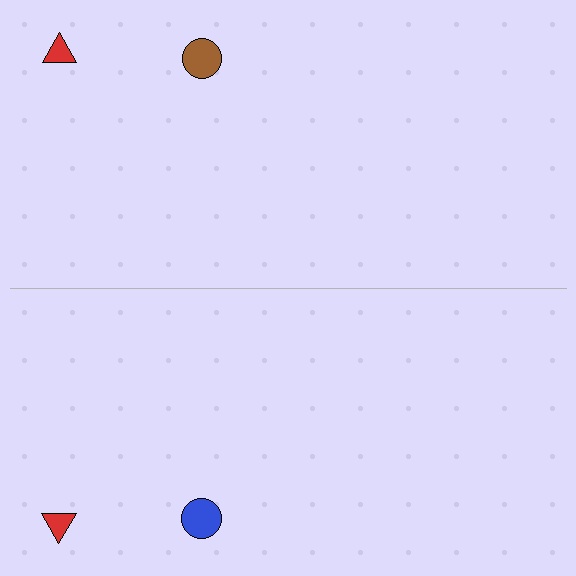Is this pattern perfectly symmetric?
No, the pattern is not perfectly symmetric. The blue circle on the bottom side breaks the symmetry — its mirror counterpart is brown.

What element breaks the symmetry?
The blue circle on the bottom side breaks the symmetry — its mirror counterpart is brown.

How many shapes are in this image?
There are 4 shapes in this image.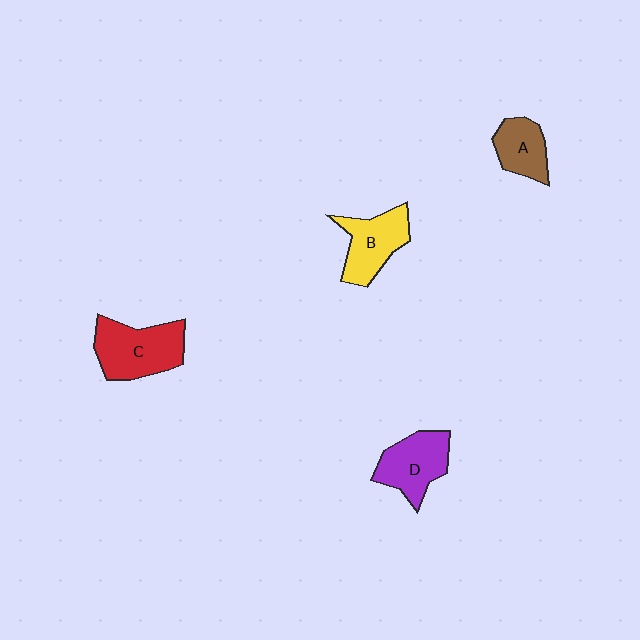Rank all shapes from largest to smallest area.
From largest to smallest: C (red), D (purple), B (yellow), A (brown).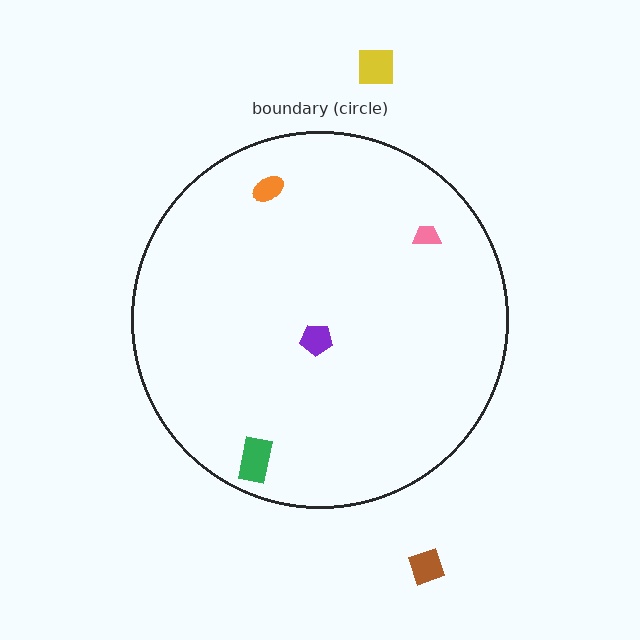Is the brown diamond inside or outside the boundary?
Outside.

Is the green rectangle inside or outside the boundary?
Inside.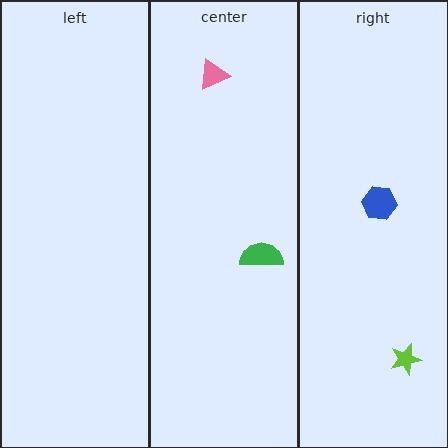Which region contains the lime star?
The right region.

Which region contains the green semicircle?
The center region.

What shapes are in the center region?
The green semicircle, the pink triangle.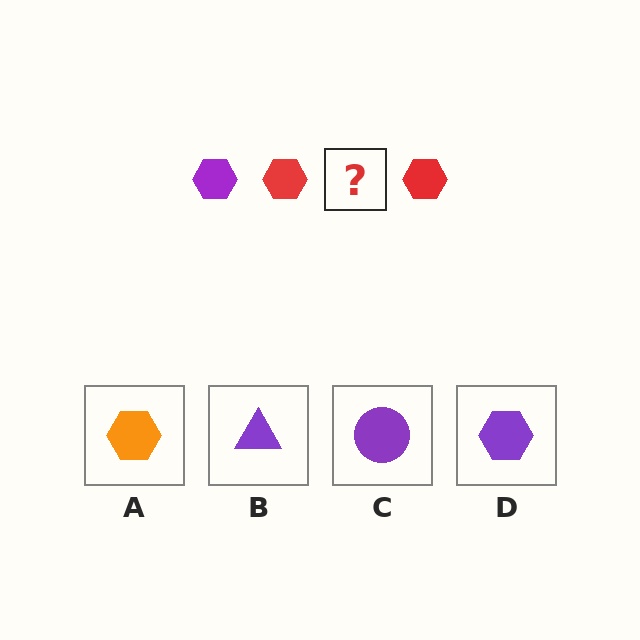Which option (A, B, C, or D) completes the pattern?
D.